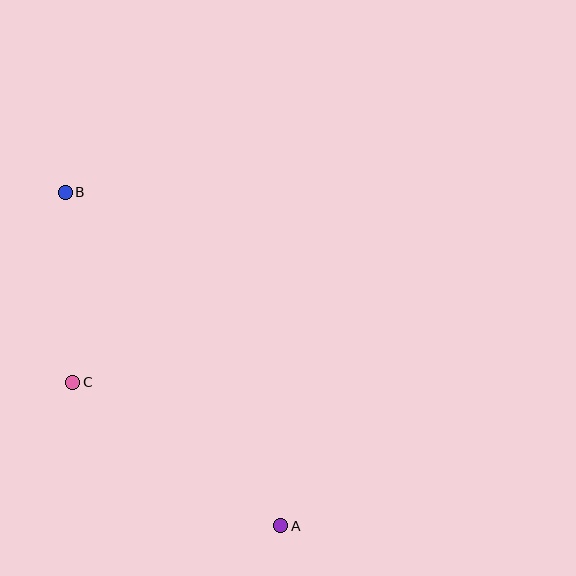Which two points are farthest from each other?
Points A and B are farthest from each other.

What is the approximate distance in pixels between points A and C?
The distance between A and C is approximately 253 pixels.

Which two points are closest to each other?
Points B and C are closest to each other.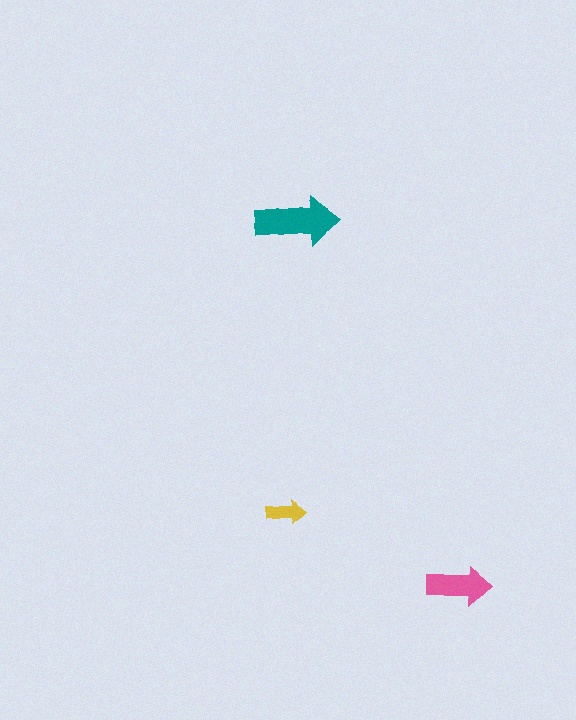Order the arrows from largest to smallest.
the teal one, the pink one, the yellow one.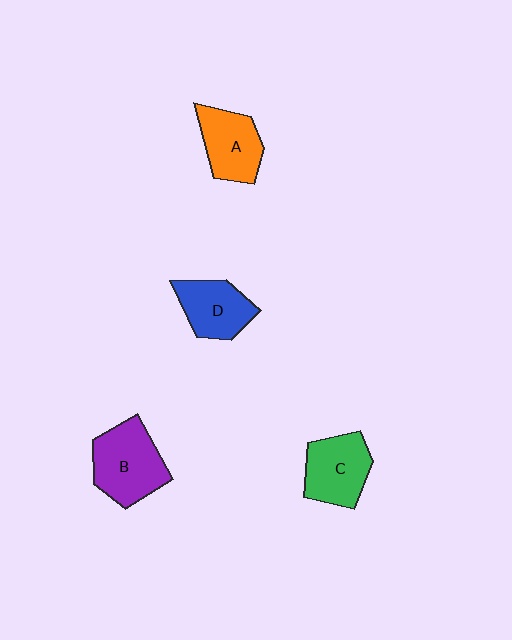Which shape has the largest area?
Shape B (purple).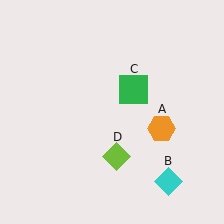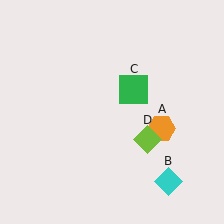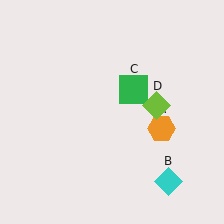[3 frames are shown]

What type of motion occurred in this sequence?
The lime diamond (object D) rotated counterclockwise around the center of the scene.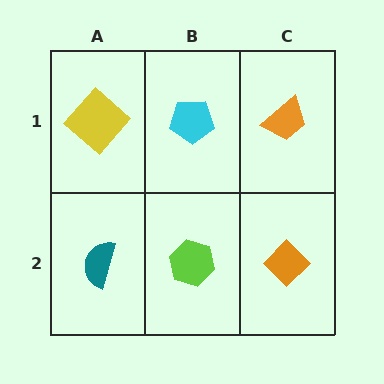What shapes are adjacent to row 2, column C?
An orange trapezoid (row 1, column C), a lime hexagon (row 2, column B).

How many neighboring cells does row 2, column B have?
3.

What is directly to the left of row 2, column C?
A lime hexagon.